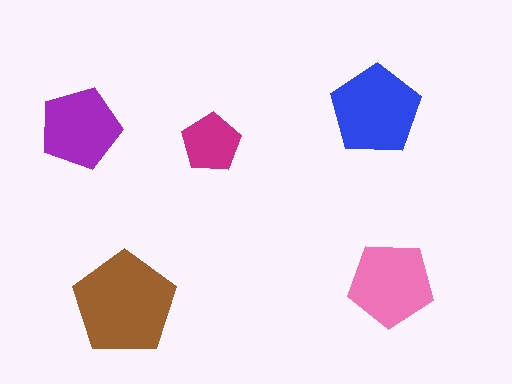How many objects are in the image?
There are 5 objects in the image.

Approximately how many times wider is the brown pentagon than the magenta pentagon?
About 1.5 times wider.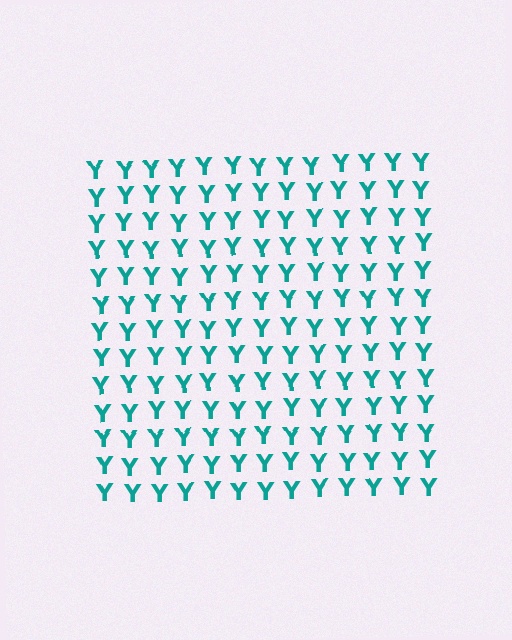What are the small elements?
The small elements are letter Y's.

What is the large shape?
The large shape is a square.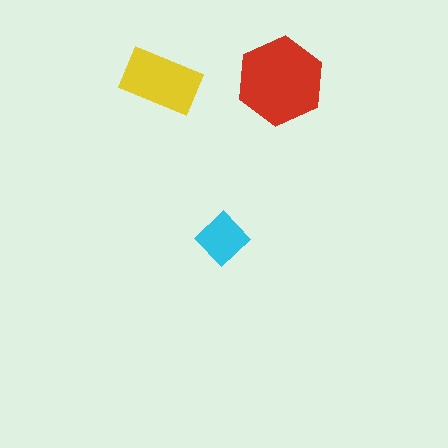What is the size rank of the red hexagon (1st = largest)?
1st.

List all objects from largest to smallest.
The red hexagon, the yellow rectangle, the cyan diamond.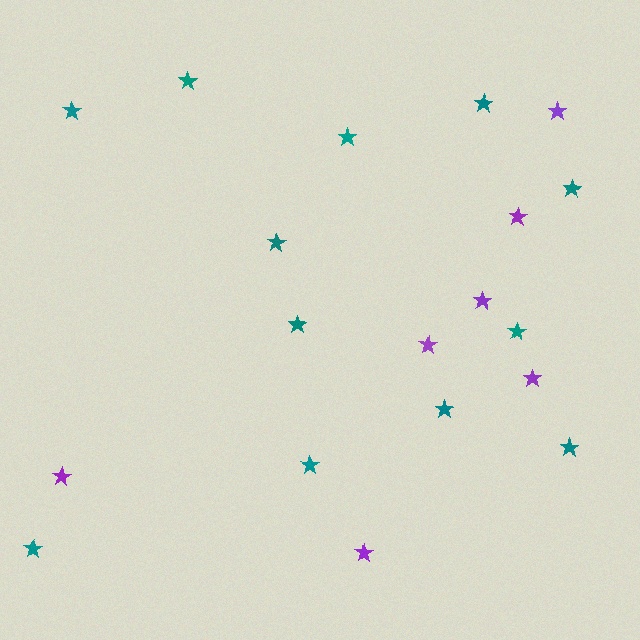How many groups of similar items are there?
There are 2 groups: one group of purple stars (7) and one group of teal stars (12).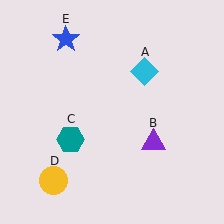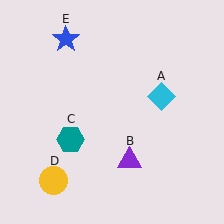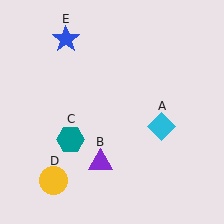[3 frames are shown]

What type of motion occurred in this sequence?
The cyan diamond (object A), purple triangle (object B) rotated clockwise around the center of the scene.